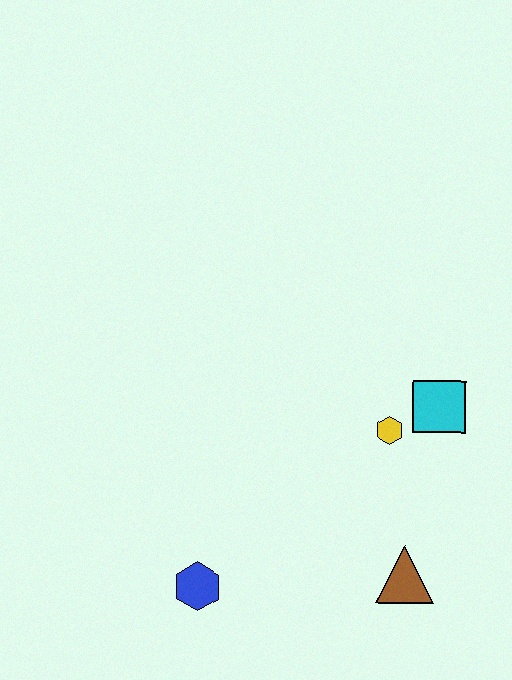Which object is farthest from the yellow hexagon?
The blue hexagon is farthest from the yellow hexagon.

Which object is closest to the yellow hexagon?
The cyan square is closest to the yellow hexagon.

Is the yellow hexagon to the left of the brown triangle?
Yes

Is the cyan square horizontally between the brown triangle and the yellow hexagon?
No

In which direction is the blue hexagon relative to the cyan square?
The blue hexagon is to the left of the cyan square.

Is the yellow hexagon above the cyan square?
No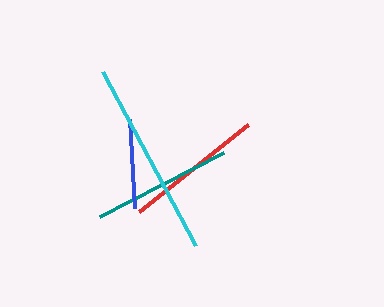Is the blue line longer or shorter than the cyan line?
The cyan line is longer than the blue line.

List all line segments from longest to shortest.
From longest to shortest: cyan, teal, red, blue.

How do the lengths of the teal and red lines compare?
The teal and red lines are approximately the same length.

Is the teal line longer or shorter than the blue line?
The teal line is longer than the blue line.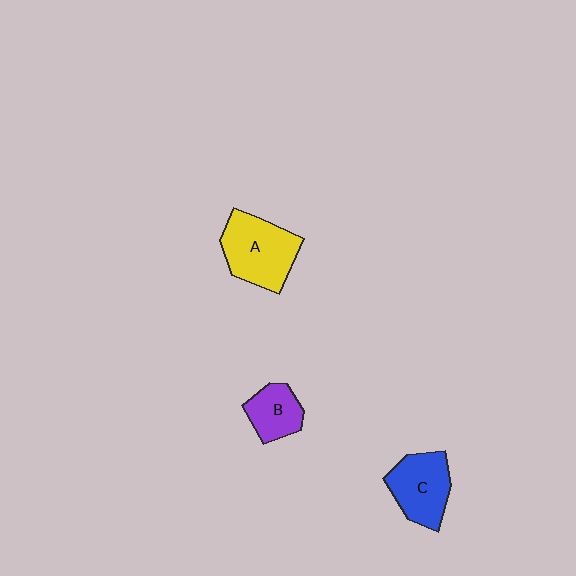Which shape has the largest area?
Shape A (yellow).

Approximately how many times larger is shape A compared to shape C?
Approximately 1.2 times.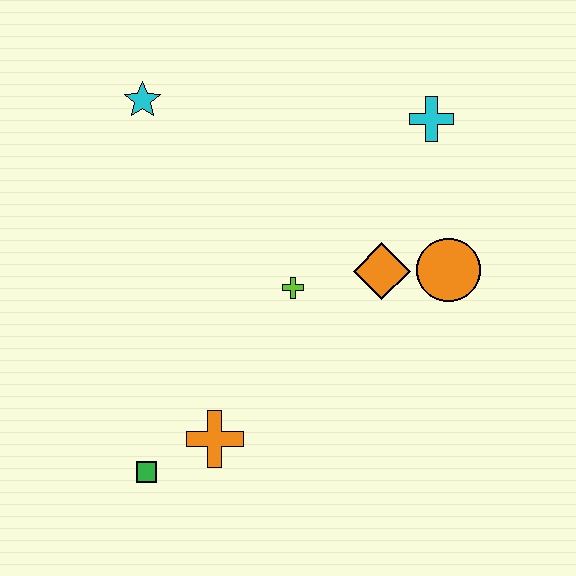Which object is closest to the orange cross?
The green square is closest to the orange cross.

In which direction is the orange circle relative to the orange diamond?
The orange circle is to the right of the orange diamond.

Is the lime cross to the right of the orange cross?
Yes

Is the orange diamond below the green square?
No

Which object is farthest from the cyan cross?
The green square is farthest from the cyan cross.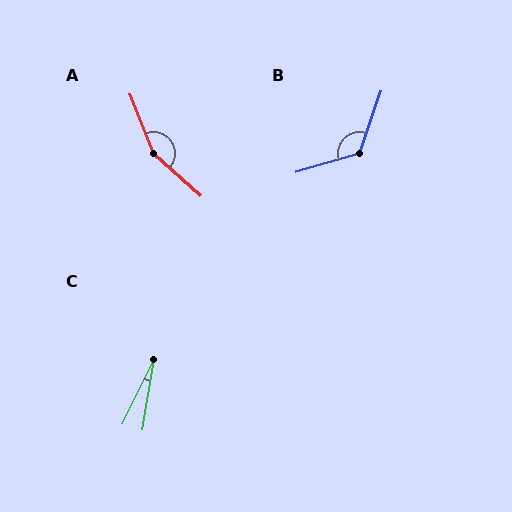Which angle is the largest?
A, at approximately 154 degrees.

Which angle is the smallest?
C, at approximately 17 degrees.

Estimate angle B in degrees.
Approximately 126 degrees.